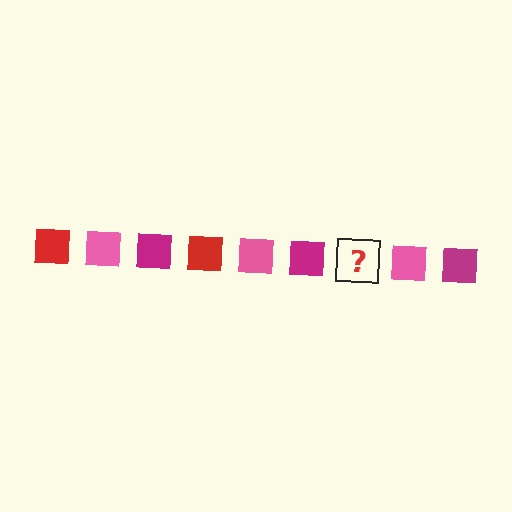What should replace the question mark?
The question mark should be replaced with a red square.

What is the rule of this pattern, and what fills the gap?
The rule is that the pattern cycles through red, pink, magenta squares. The gap should be filled with a red square.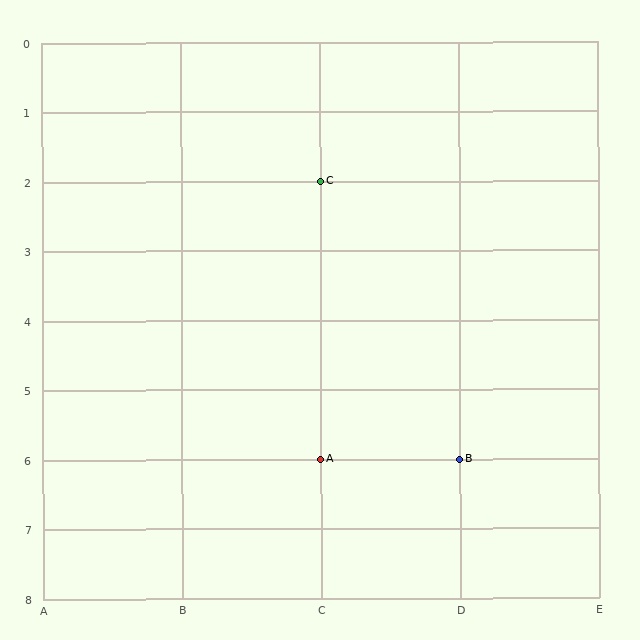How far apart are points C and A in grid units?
Points C and A are 4 rows apart.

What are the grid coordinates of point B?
Point B is at grid coordinates (D, 6).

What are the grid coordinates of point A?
Point A is at grid coordinates (C, 6).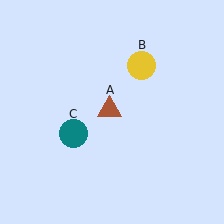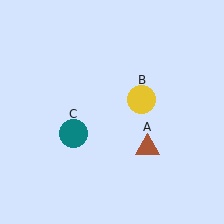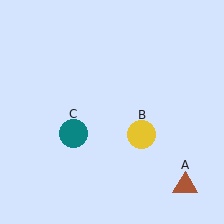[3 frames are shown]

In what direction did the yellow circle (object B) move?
The yellow circle (object B) moved down.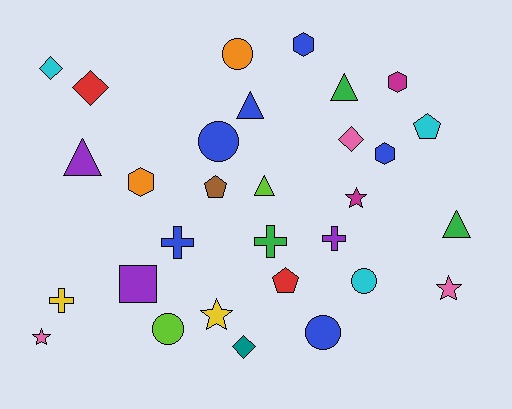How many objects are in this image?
There are 30 objects.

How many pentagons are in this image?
There are 3 pentagons.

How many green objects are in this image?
There are 3 green objects.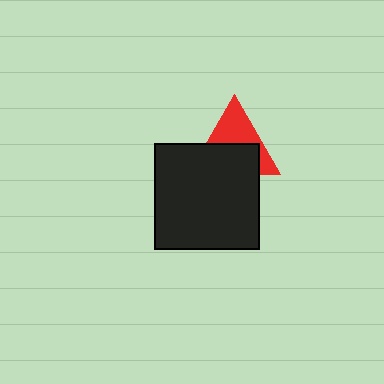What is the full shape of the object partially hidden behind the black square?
The partially hidden object is a red triangle.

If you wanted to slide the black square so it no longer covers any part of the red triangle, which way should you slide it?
Slide it down — that is the most direct way to separate the two shapes.